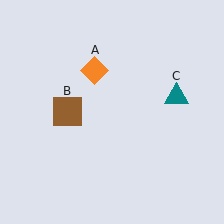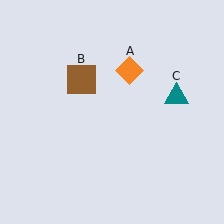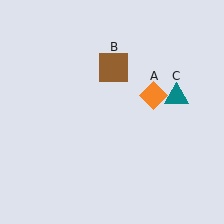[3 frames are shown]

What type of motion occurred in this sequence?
The orange diamond (object A), brown square (object B) rotated clockwise around the center of the scene.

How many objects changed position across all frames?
2 objects changed position: orange diamond (object A), brown square (object B).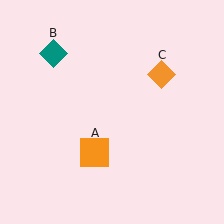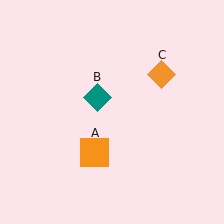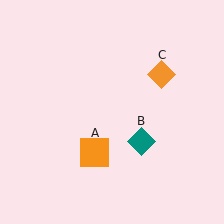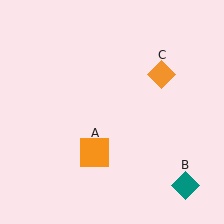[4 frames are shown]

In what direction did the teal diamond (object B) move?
The teal diamond (object B) moved down and to the right.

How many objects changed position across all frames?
1 object changed position: teal diamond (object B).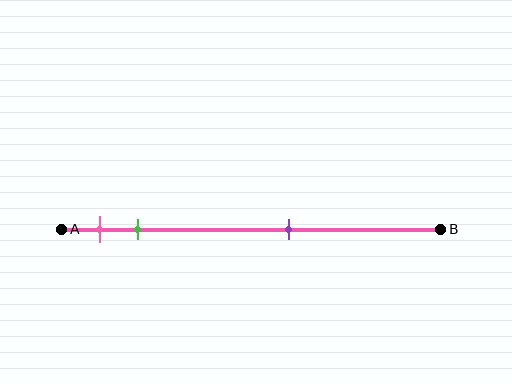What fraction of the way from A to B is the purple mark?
The purple mark is approximately 60% (0.6) of the way from A to B.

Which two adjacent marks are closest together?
The pink and green marks are the closest adjacent pair.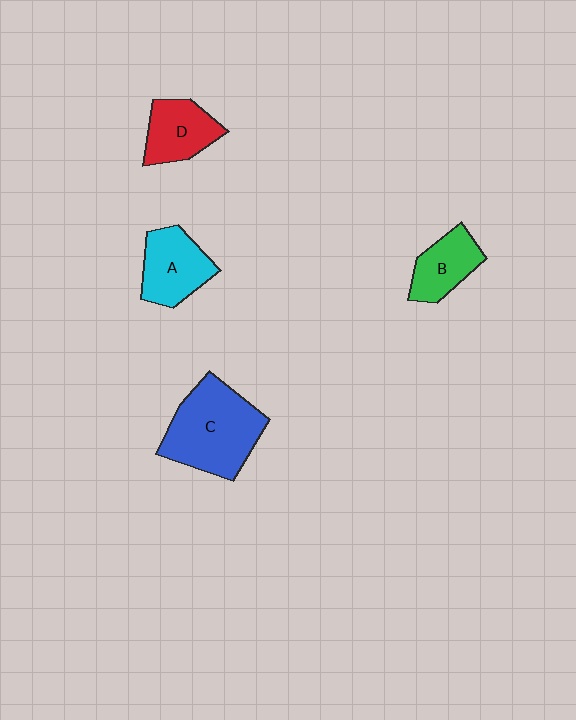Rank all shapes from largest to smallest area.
From largest to smallest: C (blue), A (cyan), D (red), B (green).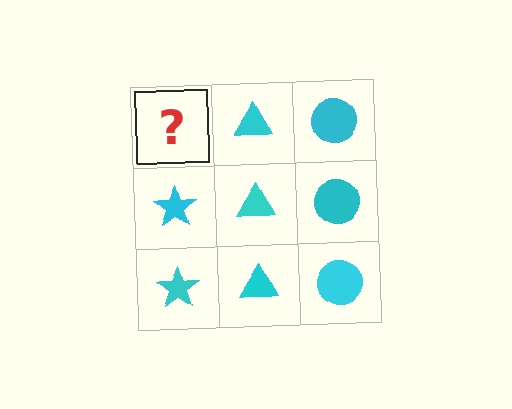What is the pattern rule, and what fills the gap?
The rule is that each column has a consistent shape. The gap should be filled with a cyan star.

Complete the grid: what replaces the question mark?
The question mark should be replaced with a cyan star.